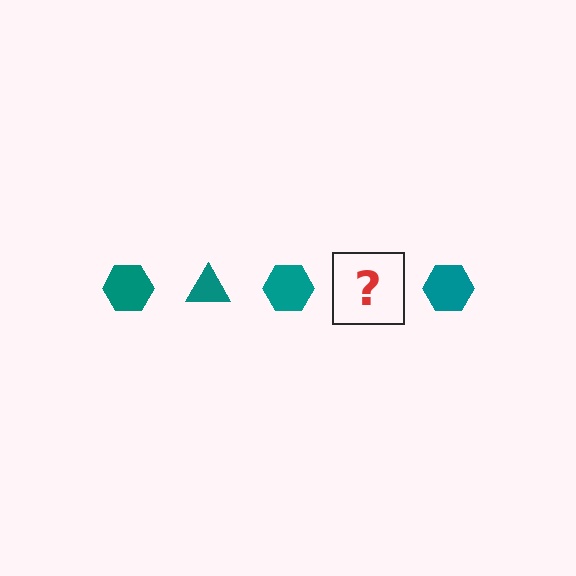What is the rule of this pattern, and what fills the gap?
The rule is that the pattern cycles through hexagon, triangle shapes in teal. The gap should be filled with a teal triangle.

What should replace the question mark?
The question mark should be replaced with a teal triangle.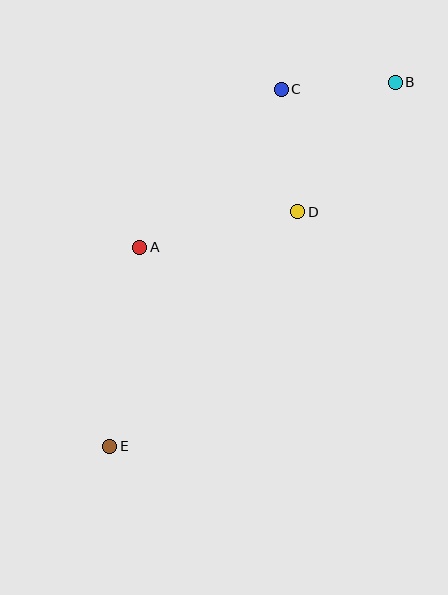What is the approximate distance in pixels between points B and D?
The distance between B and D is approximately 162 pixels.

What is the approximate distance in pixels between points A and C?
The distance between A and C is approximately 212 pixels.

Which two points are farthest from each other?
Points B and E are farthest from each other.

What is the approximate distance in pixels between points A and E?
The distance between A and E is approximately 201 pixels.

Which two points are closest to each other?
Points B and C are closest to each other.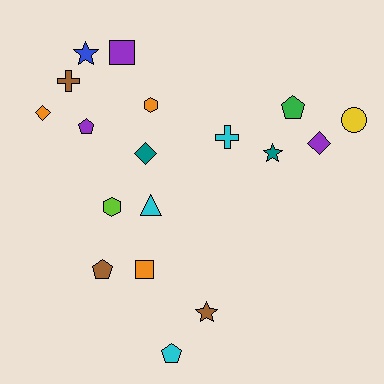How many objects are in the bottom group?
There are 5 objects.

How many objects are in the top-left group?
There are 8 objects.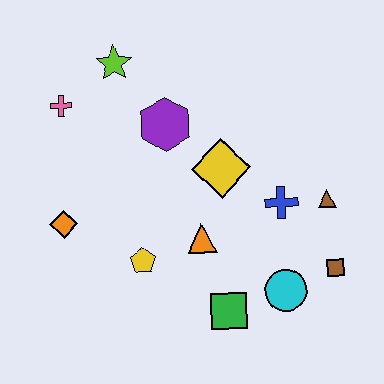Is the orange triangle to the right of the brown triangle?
No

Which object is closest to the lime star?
The pink cross is closest to the lime star.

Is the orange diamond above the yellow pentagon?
Yes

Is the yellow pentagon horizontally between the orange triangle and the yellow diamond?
No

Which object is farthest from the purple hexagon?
The brown square is farthest from the purple hexagon.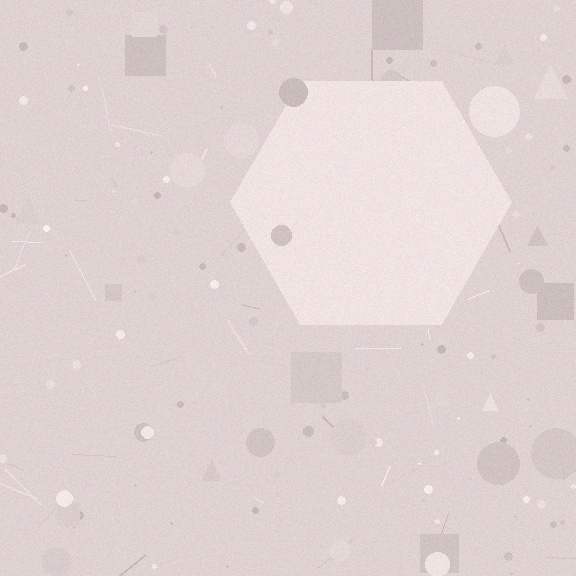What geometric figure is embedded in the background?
A hexagon is embedded in the background.